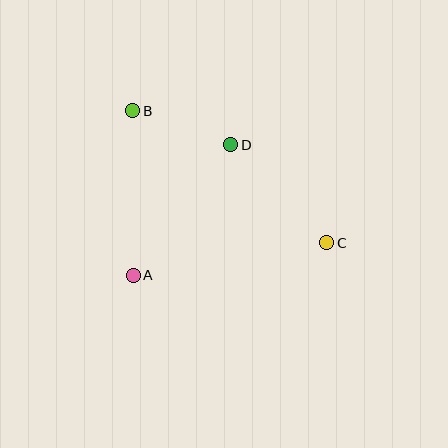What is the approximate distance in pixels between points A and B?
The distance between A and B is approximately 165 pixels.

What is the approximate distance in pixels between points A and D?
The distance between A and D is approximately 163 pixels.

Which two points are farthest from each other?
Points B and C are farthest from each other.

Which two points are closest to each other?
Points B and D are closest to each other.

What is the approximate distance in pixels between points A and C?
The distance between A and C is approximately 197 pixels.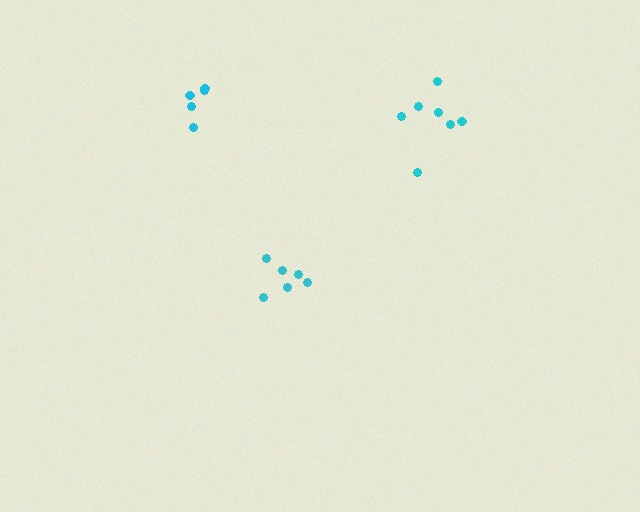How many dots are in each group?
Group 1: 5 dots, Group 2: 7 dots, Group 3: 6 dots (18 total).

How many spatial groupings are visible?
There are 3 spatial groupings.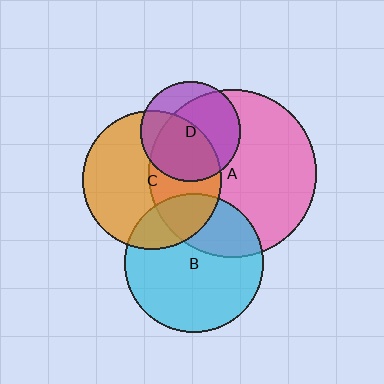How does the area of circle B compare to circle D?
Approximately 1.9 times.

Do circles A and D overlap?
Yes.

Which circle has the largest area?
Circle A (pink).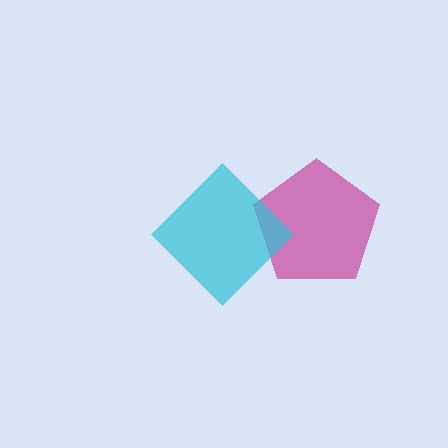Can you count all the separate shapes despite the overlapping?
Yes, there are 2 separate shapes.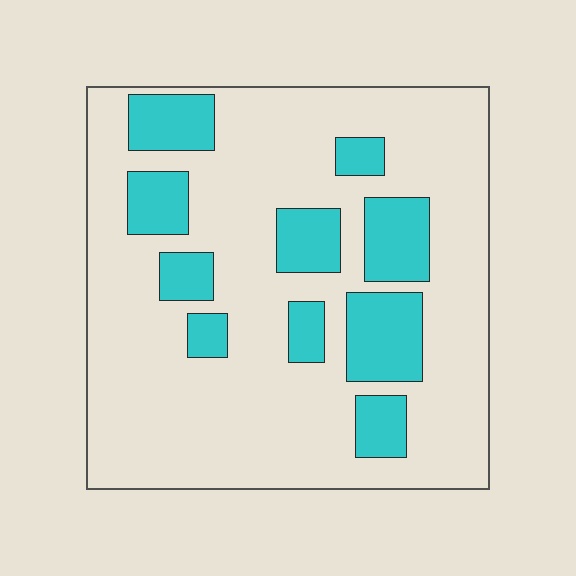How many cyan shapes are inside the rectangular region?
10.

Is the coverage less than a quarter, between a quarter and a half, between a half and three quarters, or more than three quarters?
Less than a quarter.